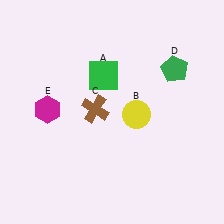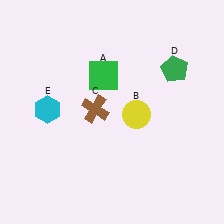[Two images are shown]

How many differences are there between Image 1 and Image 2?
There is 1 difference between the two images.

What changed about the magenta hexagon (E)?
In Image 1, E is magenta. In Image 2, it changed to cyan.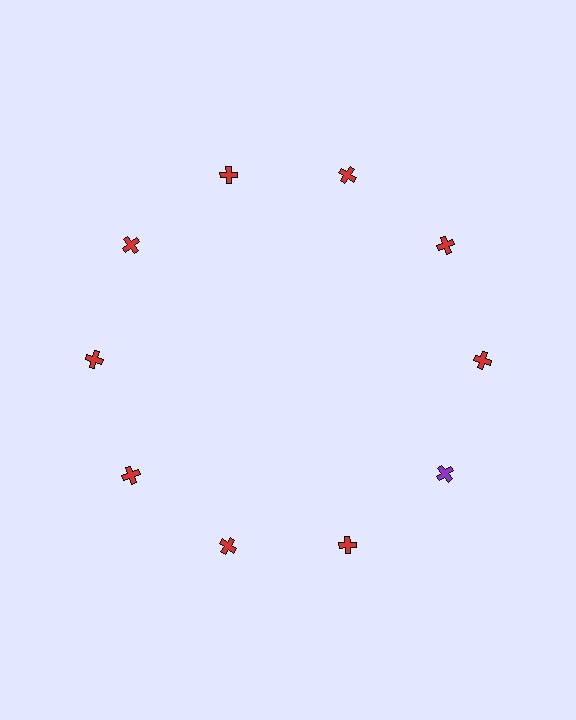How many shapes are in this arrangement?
There are 10 shapes arranged in a ring pattern.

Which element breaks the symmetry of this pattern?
The purple cross at roughly the 4 o'clock position breaks the symmetry. All other shapes are red crosses.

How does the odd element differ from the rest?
It has a different color: purple instead of red.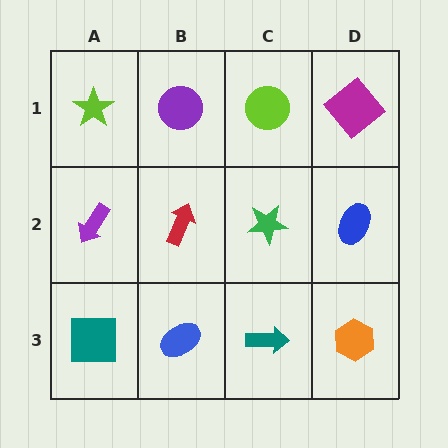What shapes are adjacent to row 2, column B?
A purple circle (row 1, column B), a blue ellipse (row 3, column B), a purple arrow (row 2, column A), a green star (row 2, column C).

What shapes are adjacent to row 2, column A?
A lime star (row 1, column A), a teal square (row 3, column A), a red arrow (row 2, column B).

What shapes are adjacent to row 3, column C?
A green star (row 2, column C), a blue ellipse (row 3, column B), an orange hexagon (row 3, column D).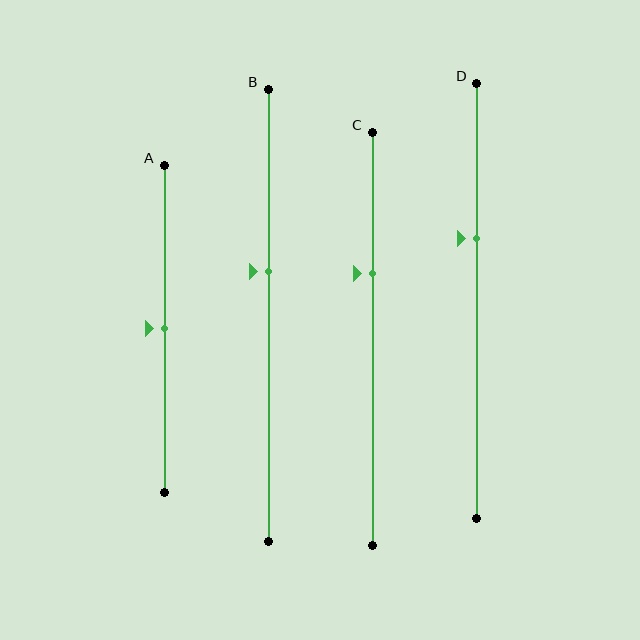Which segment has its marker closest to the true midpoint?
Segment A has its marker closest to the true midpoint.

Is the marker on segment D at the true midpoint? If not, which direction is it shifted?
No, the marker on segment D is shifted upward by about 14% of the segment length.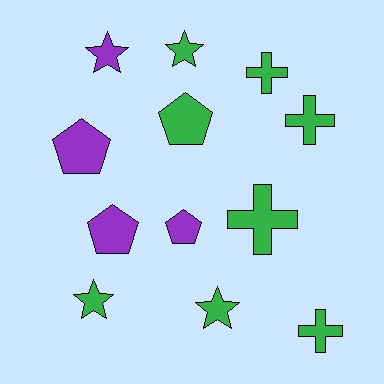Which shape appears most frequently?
Pentagon, with 4 objects.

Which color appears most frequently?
Green, with 8 objects.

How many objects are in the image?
There are 12 objects.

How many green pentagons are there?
There is 1 green pentagon.